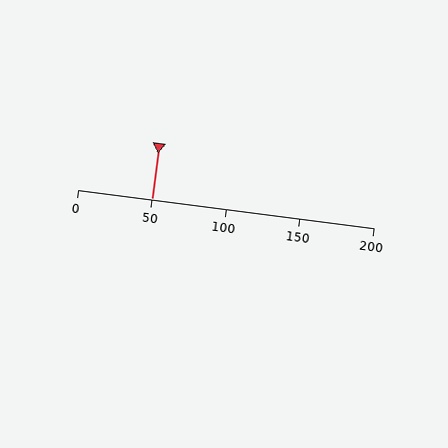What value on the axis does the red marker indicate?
The marker indicates approximately 50.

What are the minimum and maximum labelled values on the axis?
The axis runs from 0 to 200.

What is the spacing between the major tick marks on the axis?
The major ticks are spaced 50 apart.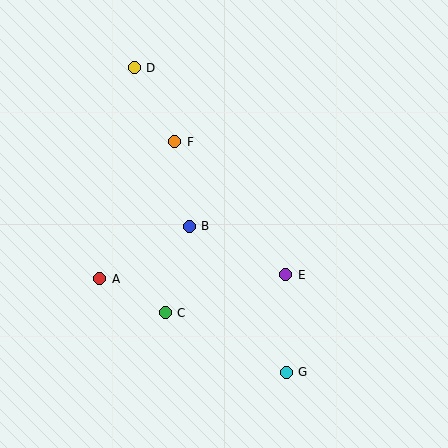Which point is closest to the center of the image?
Point B at (189, 226) is closest to the center.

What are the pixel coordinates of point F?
Point F is at (175, 142).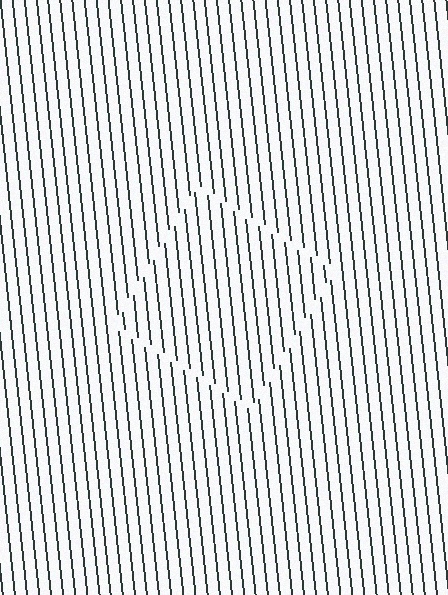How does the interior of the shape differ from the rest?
The interior of the shape contains the same grating, shifted by half a period — the contour is defined by the phase discontinuity where line-ends from the inner and outer gratings abut.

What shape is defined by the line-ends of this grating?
An illusory square. The interior of the shape contains the same grating, shifted by half a period — the contour is defined by the phase discontinuity where line-ends from the inner and outer gratings abut.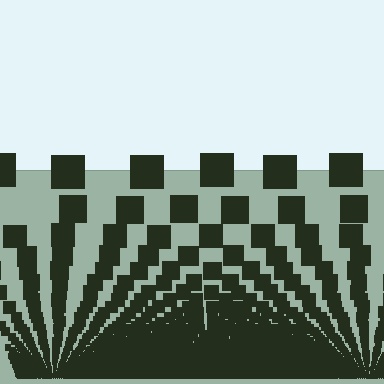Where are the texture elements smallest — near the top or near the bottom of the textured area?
Near the bottom.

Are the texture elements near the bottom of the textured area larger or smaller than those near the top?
Smaller. The gradient is inverted — elements near the bottom are smaller and denser.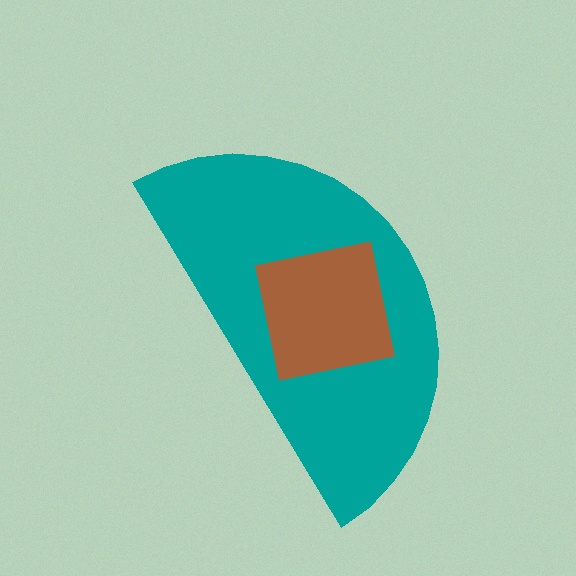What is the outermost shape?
The teal semicircle.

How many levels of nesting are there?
2.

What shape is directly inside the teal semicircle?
The brown square.